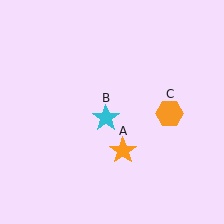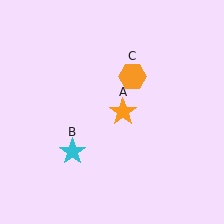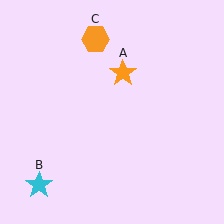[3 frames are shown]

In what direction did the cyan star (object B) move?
The cyan star (object B) moved down and to the left.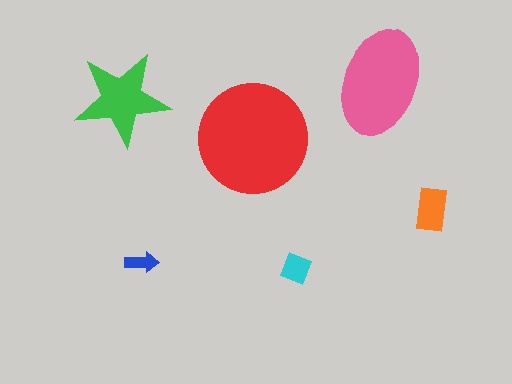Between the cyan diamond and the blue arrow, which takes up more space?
The cyan diamond.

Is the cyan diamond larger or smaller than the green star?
Smaller.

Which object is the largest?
The red circle.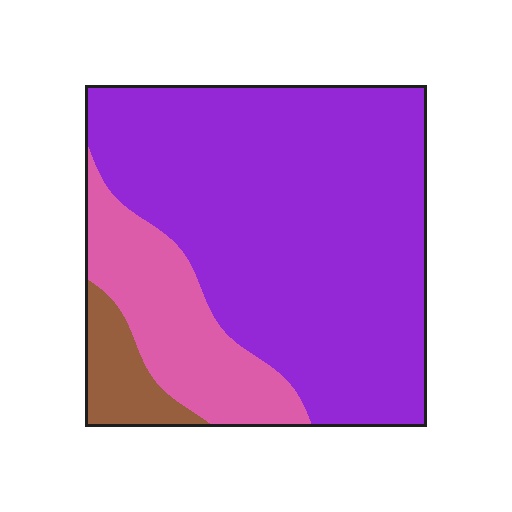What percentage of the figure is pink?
Pink covers roughly 20% of the figure.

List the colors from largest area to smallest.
From largest to smallest: purple, pink, brown.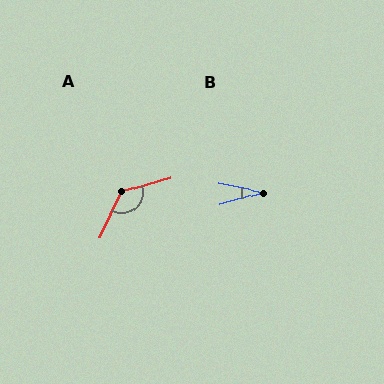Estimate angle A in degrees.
Approximately 131 degrees.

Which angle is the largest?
A, at approximately 131 degrees.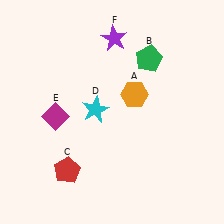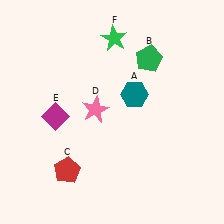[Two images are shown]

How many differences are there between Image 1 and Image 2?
There are 3 differences between the two images.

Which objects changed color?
A changed from orange to teal. D changed from cyan to pink. F changed from purple to green.